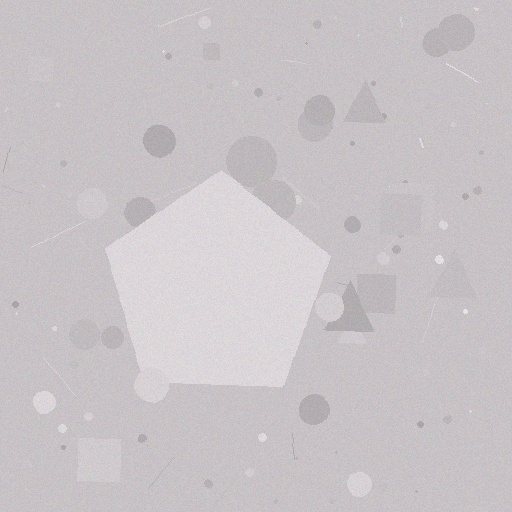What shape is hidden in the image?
A pentagon is hidden in the image.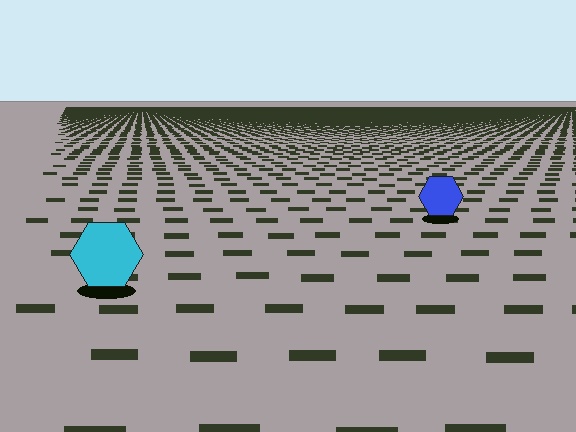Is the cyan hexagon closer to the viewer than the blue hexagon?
Yes. The cyan hexagon is closer — you can tell from the texture gradient: the ground texture is coarser near it.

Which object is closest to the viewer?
The cyan hexagon is closest. The texture marks near it are larger and more spread out.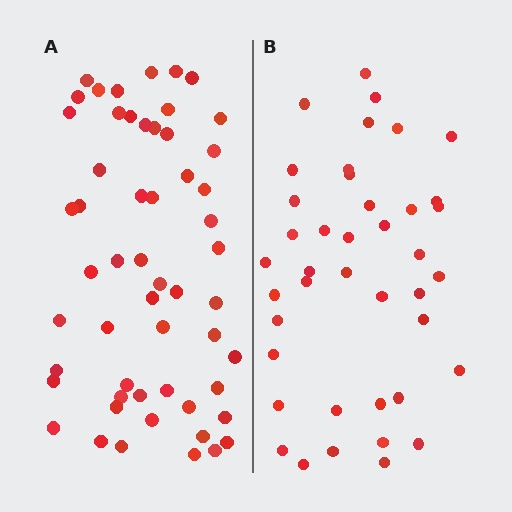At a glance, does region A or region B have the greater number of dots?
Region A (the left region) has more dots.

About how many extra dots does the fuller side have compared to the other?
Region A has approximately 15 more dots than region B.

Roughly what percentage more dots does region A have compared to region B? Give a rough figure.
About 35% more.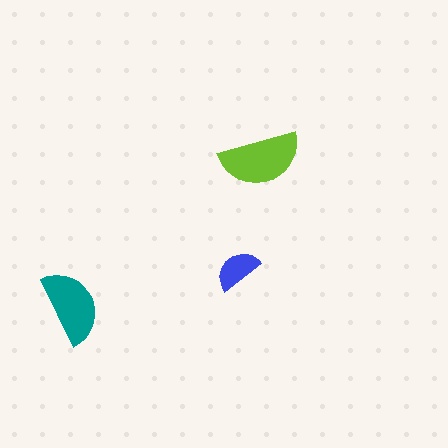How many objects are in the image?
There are 3 objects in the image.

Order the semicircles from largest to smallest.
the lime one, the teal one, the blue one.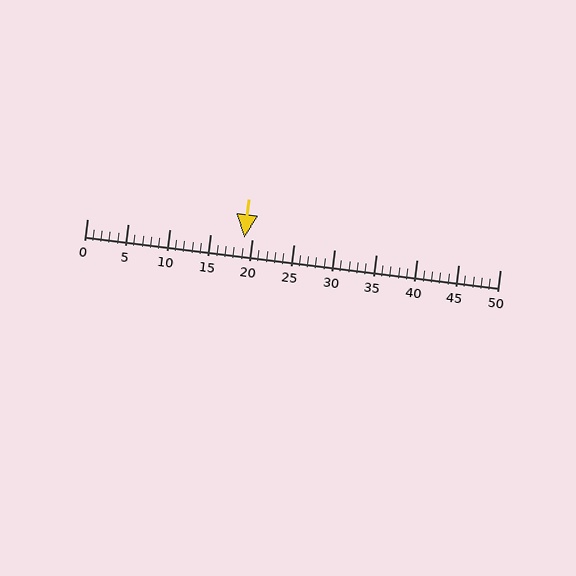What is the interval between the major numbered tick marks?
The major tick marks are spaced 5 units apart.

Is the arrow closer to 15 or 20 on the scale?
The arrow is closer to 20.